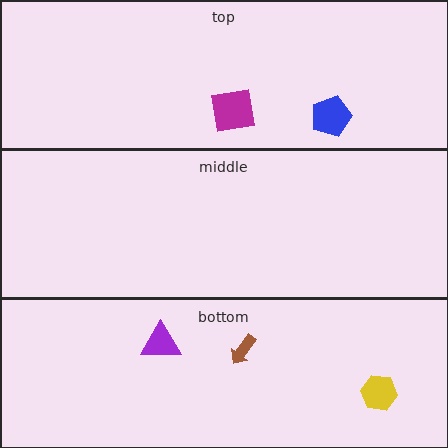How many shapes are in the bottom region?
3.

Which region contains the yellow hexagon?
The bottom region.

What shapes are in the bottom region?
The yellow hexagon, the purple triangle, the brown arrow.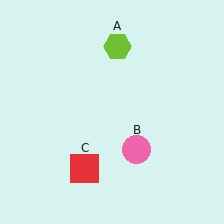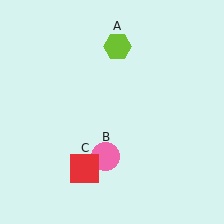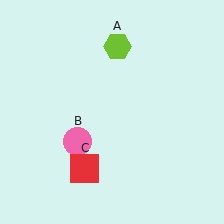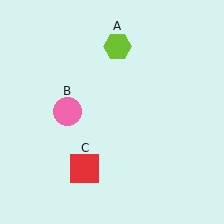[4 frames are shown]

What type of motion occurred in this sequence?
The pink circle (object B) rotated clockwise around the center of the scene.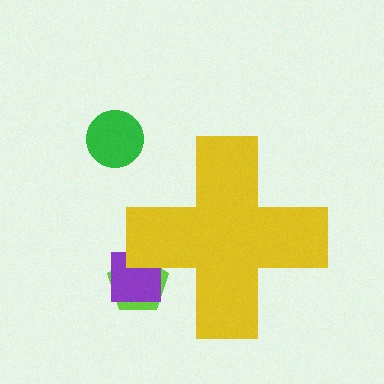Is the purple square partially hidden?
Yes, the purple square is partially hidden behind the yellow cross.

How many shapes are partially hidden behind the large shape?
2 shapes are partially hidden.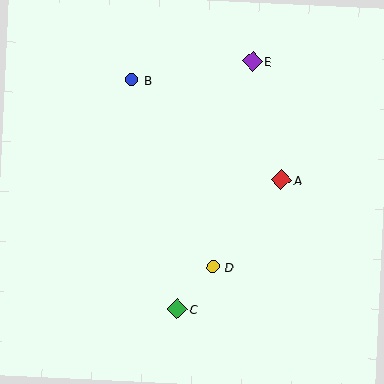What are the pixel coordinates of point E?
Point E is at (252, 62).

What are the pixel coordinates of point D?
Point D is at (213, 267).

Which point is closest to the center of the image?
Point D at (213, 267) is closest to the center.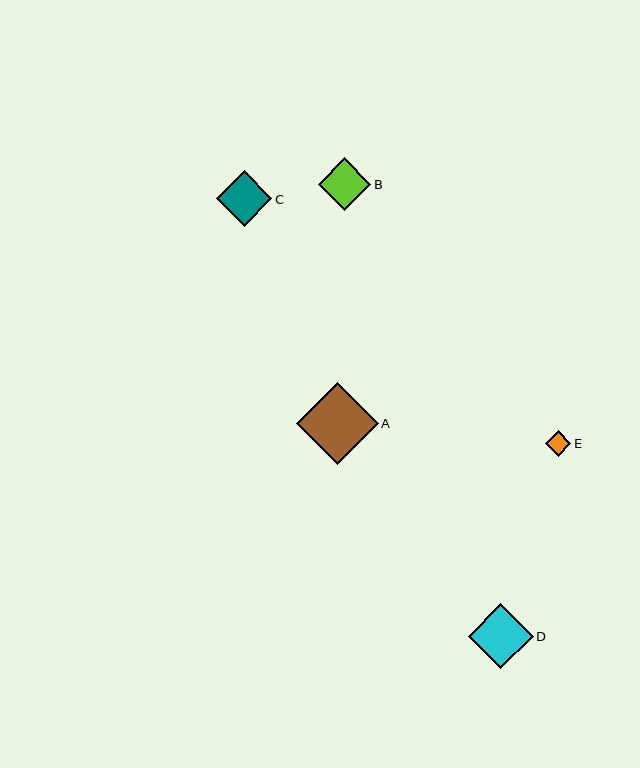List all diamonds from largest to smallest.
From largest to smallest: A, D, C, B, E.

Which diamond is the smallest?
Diamond E is the smallest with a size of approximately 26 pixels.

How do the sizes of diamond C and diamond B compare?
Diamond C and diamond B are approximately the same size.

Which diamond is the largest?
Diamond A is the largest with a size of approximately 82 pixels.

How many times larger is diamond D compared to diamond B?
Diamond D is approximately 1.2 times the size of diamond B.